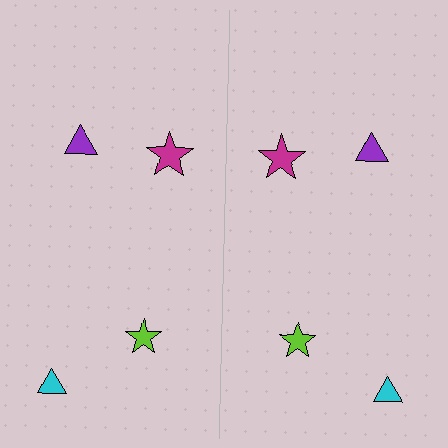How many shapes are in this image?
There are 8 shapes in this image.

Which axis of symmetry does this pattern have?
The pattern has a vertical axis of symmetry running through the center of the image.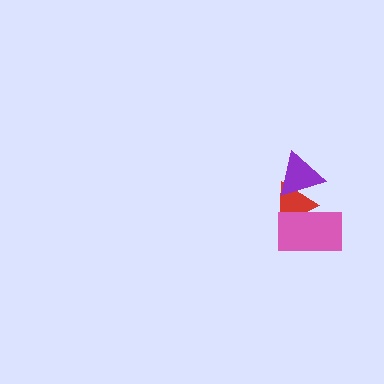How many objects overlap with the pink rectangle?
1 object overlaps with the pink rectangle.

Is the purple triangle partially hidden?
No, no other shape covers it.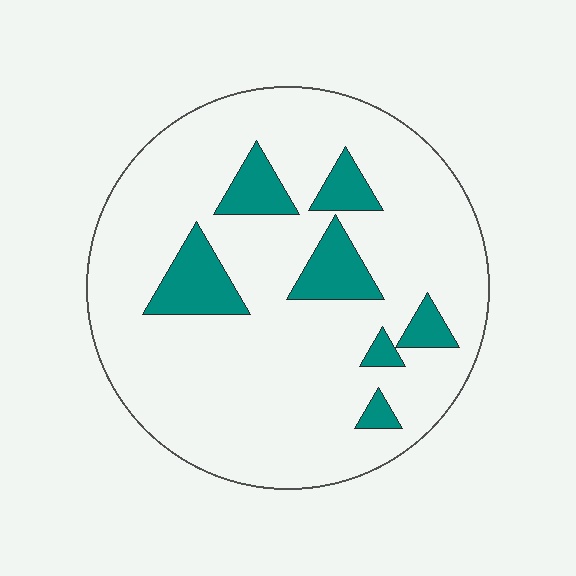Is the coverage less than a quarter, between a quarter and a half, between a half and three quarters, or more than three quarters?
Less than a quarter.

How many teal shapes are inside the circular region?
7.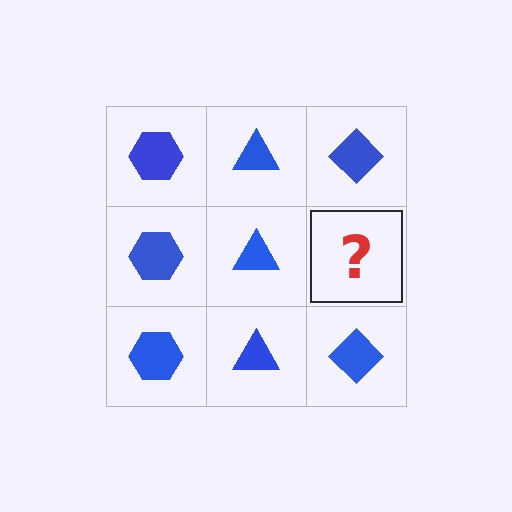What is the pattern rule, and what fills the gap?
The rule is that each column has a consistent shape. The gap should be filled with a blue diamond.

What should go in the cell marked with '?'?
The missing cell should contain a blue diamond.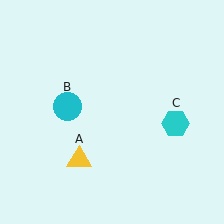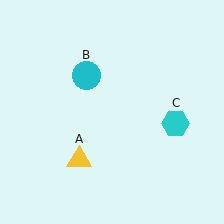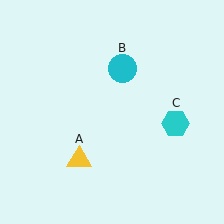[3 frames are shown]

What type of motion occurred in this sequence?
The cyan circle (object B) rotated clockwise around the center of the scene.